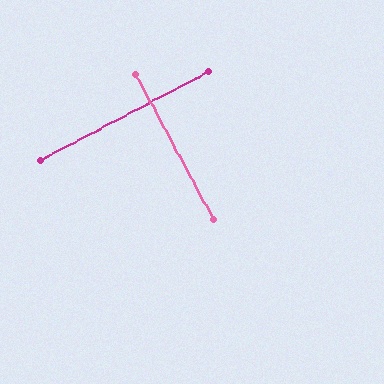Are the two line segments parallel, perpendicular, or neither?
Perpendicular — they meet at approximately 89°.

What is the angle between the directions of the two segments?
Approximately 89 degrees.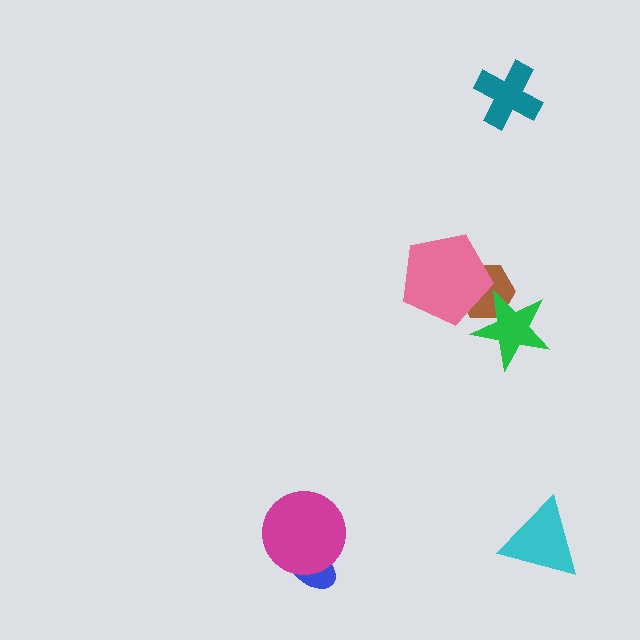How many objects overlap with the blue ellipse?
1 object overlaps with the blue ellipse.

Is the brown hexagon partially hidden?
Yes, it is partially covered by another shape.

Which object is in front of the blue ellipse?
The magenta circle is in front of the blue ellipse.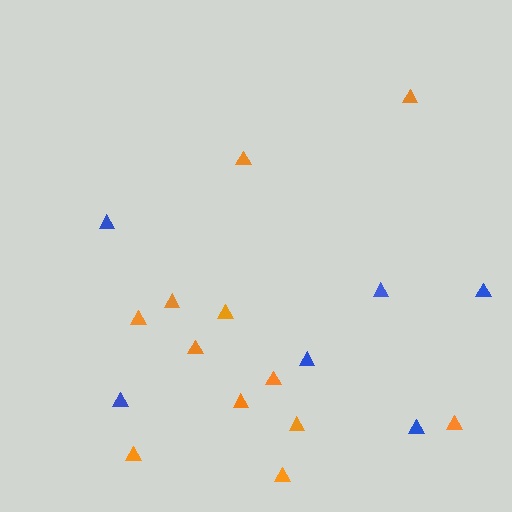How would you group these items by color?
There are 2 groups: one group of orange triangles (12) and one group of blue triangles (6).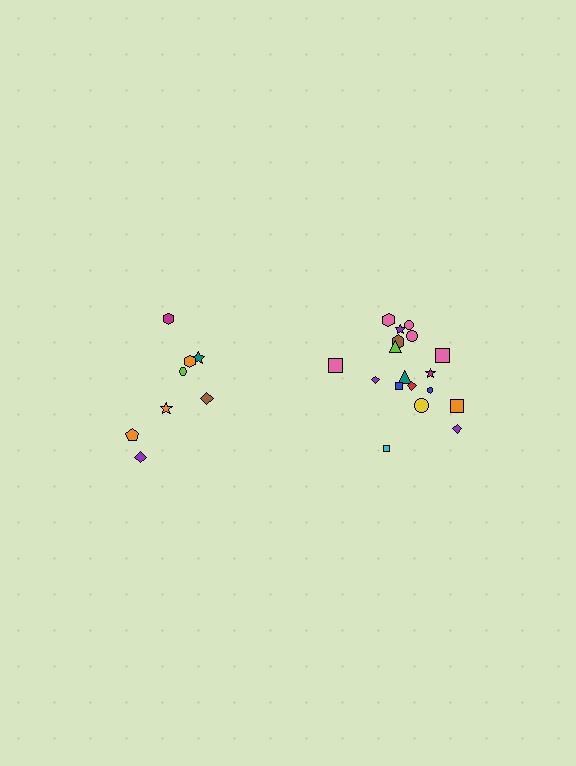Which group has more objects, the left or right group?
The right group.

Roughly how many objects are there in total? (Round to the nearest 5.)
Roughly 25 objects in total.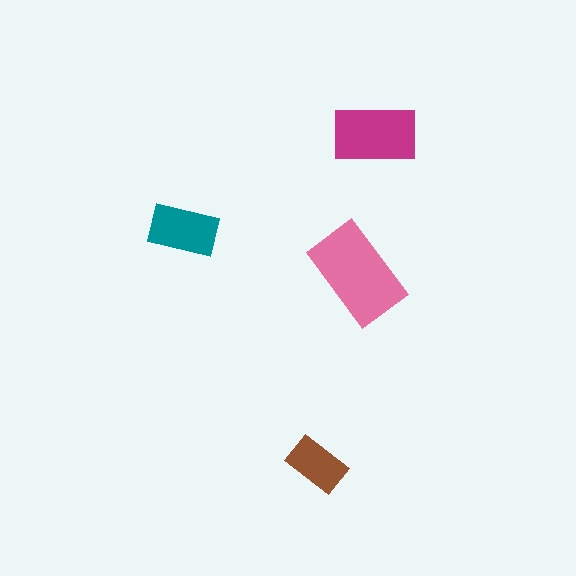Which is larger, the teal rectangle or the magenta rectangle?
The magenta one.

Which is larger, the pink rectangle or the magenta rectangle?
The pink one.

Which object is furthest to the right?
The magenta rectangle is rightmost.